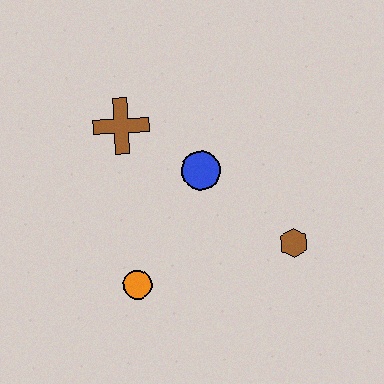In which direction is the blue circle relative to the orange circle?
The blue circle is above the orange circle.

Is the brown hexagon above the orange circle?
Yes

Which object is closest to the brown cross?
The blue circle is closest to the brown cross.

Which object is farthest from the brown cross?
The brown hexagon is farthest from the brown cross.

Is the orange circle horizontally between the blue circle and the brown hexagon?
No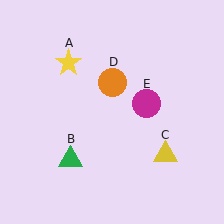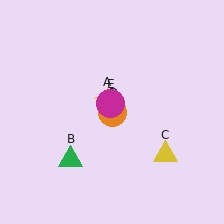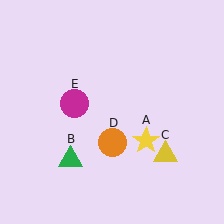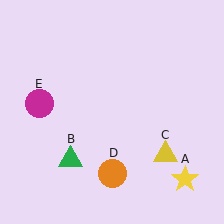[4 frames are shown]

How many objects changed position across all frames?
3 objects changed position: yellow star (object A), orange circle (object D), magenta circle (object E).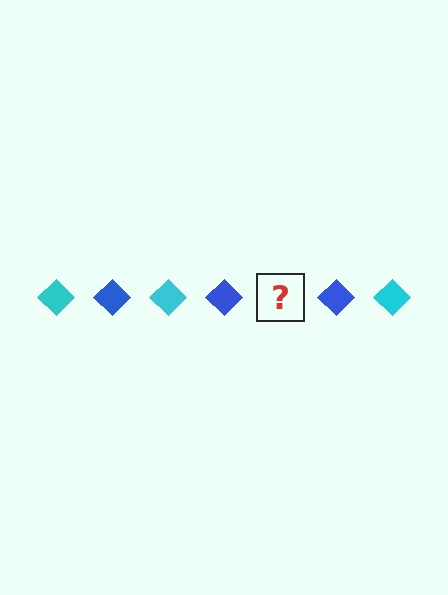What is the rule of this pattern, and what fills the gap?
The rule is that the pattern cycles through cyan, blue diamonds. The gap should be filled with a cyan diamond.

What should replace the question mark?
The question mark should be replaced with a cyan diamond.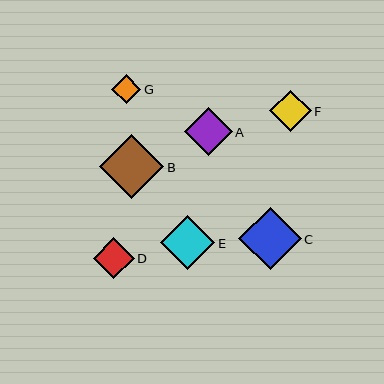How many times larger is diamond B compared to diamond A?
Diamond B is approximately 1.3 times the size of diamond A.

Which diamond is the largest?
Diamond B is the largest with a size of approximately 64 pixels.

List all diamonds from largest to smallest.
From largest to smallest: B, C, E, A, F, D, G.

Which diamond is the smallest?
Diamond G is the smallest with a size of approximately 29 pixels.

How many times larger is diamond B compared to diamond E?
Diamond B is approximately 1.2 times the size of diamond E.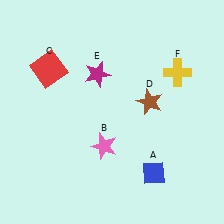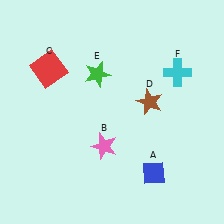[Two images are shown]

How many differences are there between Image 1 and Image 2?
There are 2 differences between the two images.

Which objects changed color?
E changed from magenta to green. F changed from yellow to cyan.